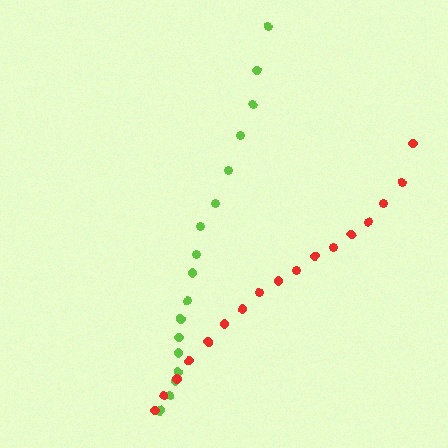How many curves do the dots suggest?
There are 2 distinct paths.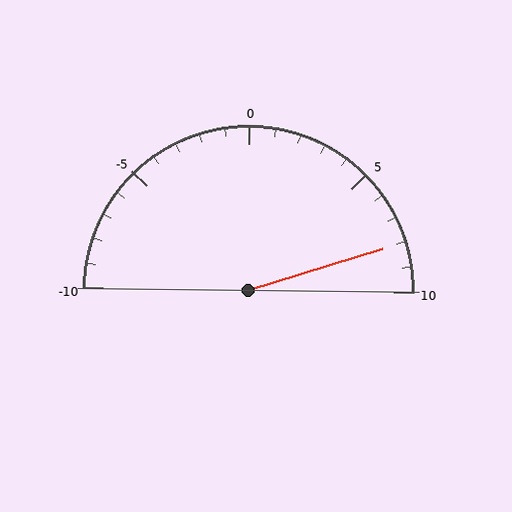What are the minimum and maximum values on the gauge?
The gauge ranges from -10 to 10.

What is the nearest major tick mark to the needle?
The nearest major tick mark is 10.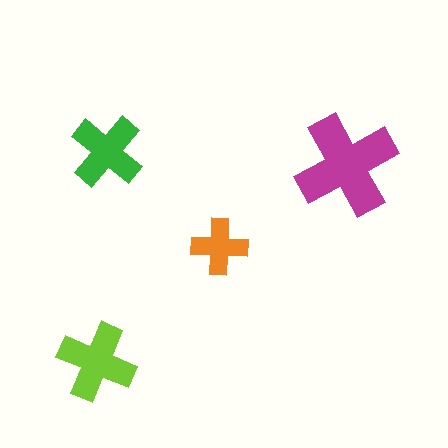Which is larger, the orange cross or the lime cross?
The lime one.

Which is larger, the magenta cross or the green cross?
The magenta one.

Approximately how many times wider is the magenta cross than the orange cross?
About 2 times wider.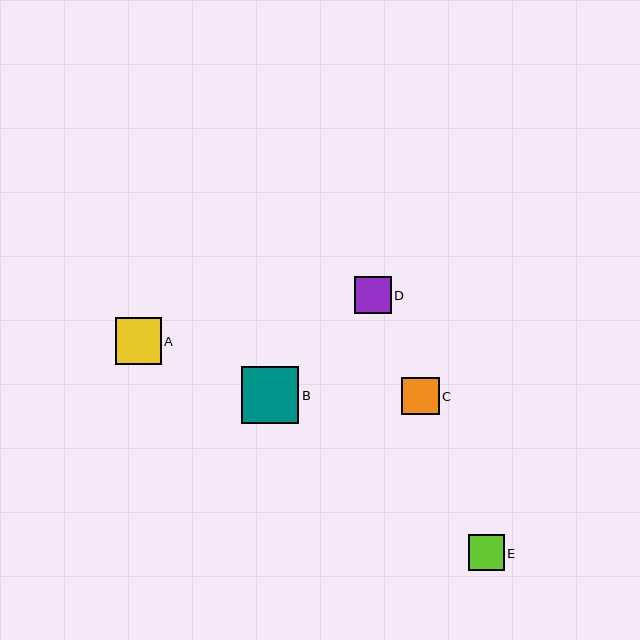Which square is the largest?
Square B is the largest with a size of approximately 57 pixels.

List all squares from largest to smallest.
From largest to smallest: B, A, C, D, E.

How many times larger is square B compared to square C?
Square B is approximately 1.5 times the size of square C.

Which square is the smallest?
Square E is the smallest with a size of approximately 36 pixels.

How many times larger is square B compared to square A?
Square B is approximately 1.2 times the size of square A.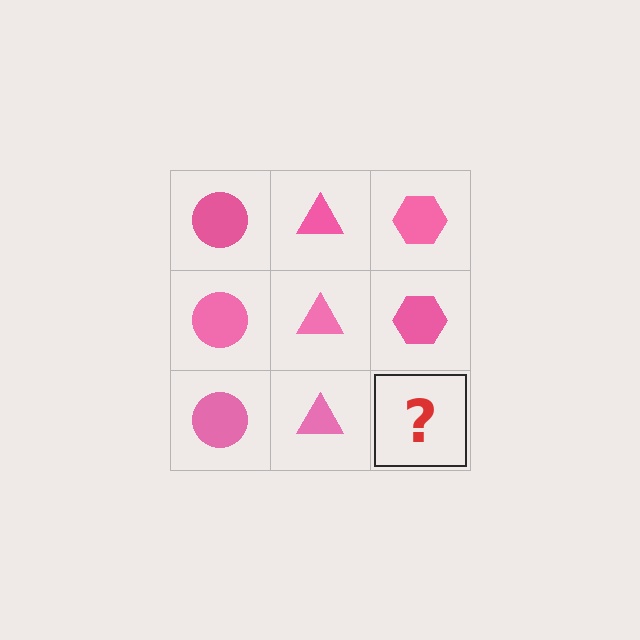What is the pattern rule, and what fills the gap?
The rule is that each column has a consistent shape. The gap should be filled with a pink hexagon.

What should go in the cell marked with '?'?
The missing cell should contain a pink hexagon.